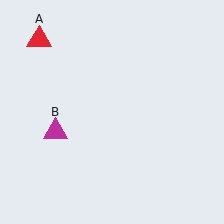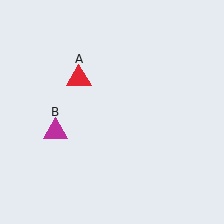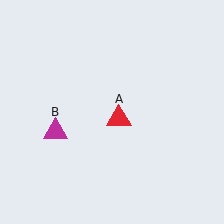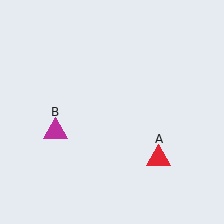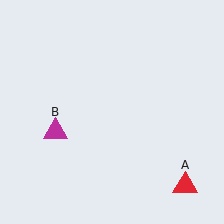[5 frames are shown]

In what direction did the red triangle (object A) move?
The red triangle (object A) moved down and to the right.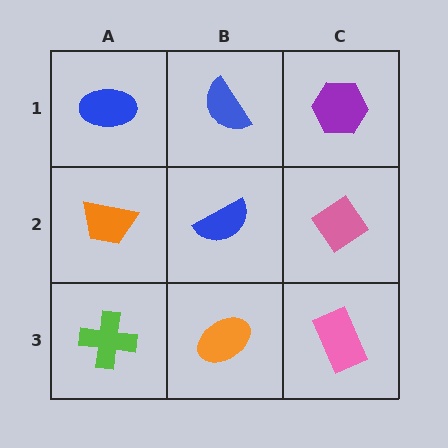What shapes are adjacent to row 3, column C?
A pink diamond (row 2, column C), an orange ellipse (row 3, column B).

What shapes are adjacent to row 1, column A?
An orange trapezoid (row 2, column A), a blue semicircle (row 1, column B).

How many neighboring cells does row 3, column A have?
2.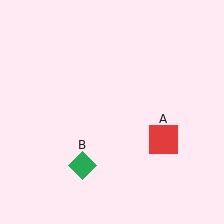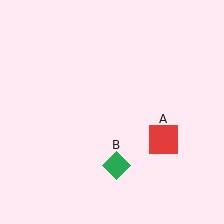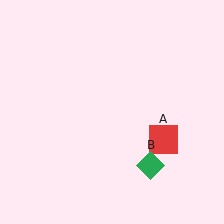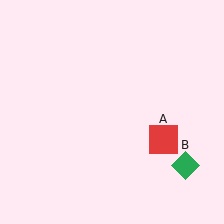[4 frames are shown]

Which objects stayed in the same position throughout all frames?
Red square (object A) remained stationary.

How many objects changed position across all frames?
1 object changed position: green diamond (object B).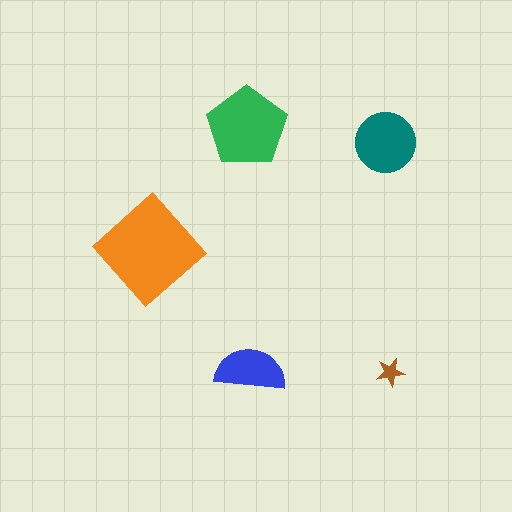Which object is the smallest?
The brown star.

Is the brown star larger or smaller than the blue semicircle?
Smaller.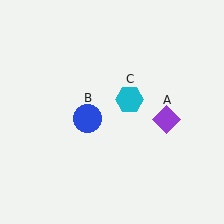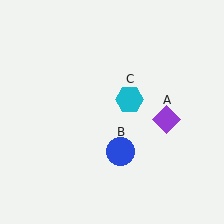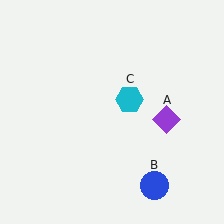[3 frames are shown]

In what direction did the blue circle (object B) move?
The blue circle (object B) moved down and to the right.